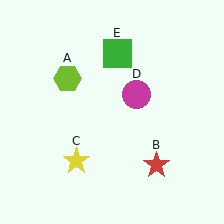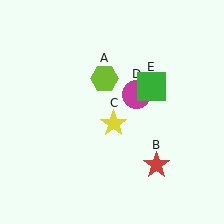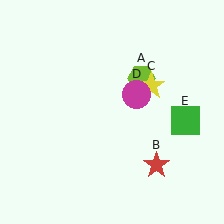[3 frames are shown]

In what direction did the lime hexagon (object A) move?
The lime hexagon (object A) moved right.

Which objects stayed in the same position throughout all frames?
Red star (object B) and magenta circle (object D) remained stationary.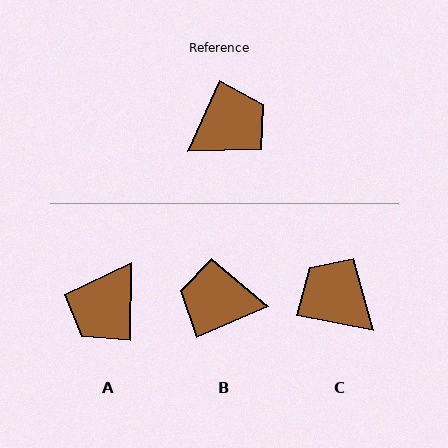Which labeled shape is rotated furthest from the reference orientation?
A, about 156 degrees away.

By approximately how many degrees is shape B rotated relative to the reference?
Approximately 138 degrees counter-clockwise.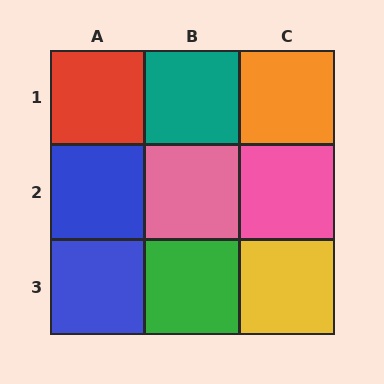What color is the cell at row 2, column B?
Pink.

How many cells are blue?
2 cells are blue.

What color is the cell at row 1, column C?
Orange.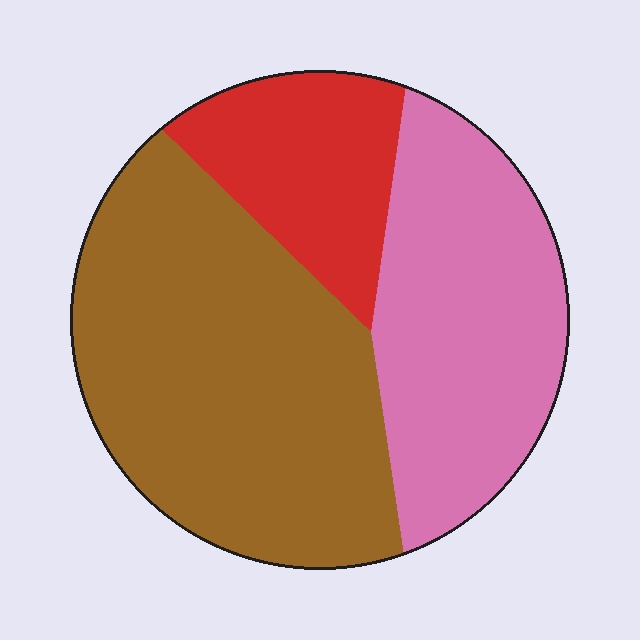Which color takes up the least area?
Red, at roughly 20%.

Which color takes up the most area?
Brown, at roughly 50%.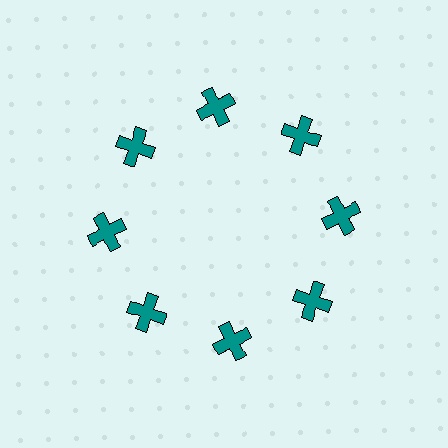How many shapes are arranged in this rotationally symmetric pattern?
There are 8 shapes, arranged in 8 groups of 1.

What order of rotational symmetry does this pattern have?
This pattern has 8-fold rotational symmetry.